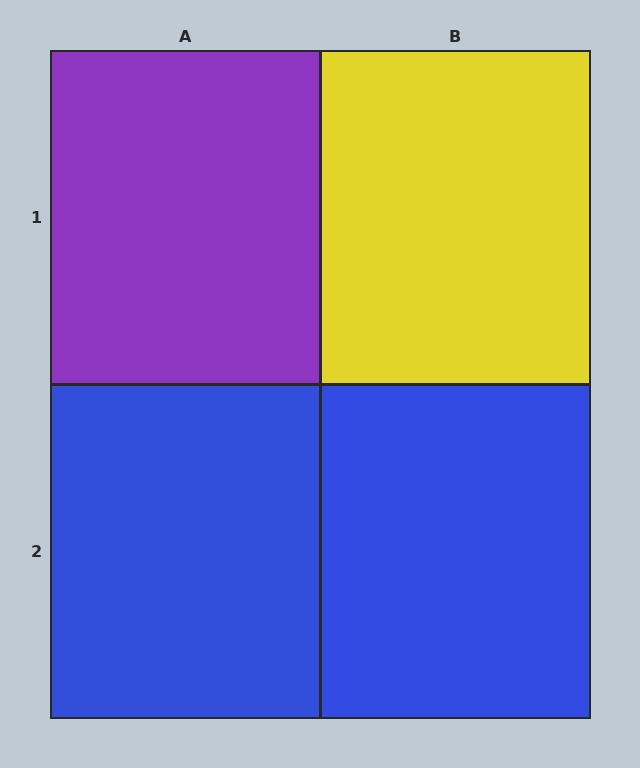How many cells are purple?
1 cell is purple.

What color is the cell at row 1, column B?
Yellow.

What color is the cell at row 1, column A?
Purple.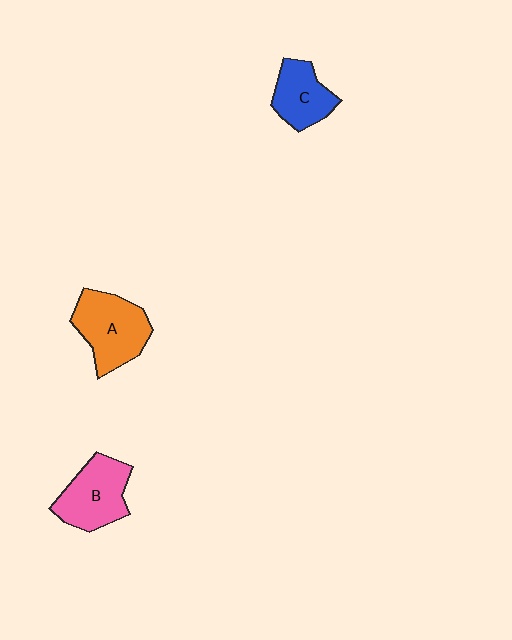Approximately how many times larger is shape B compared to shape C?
Approximately 1.3 times.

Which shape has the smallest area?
Shape C (blue).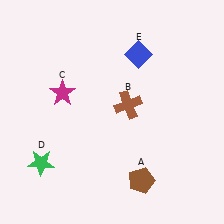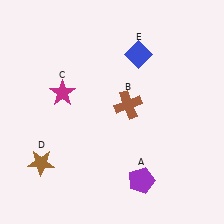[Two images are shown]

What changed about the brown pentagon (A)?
In Image 1, A is brown. In Image 2, it changed to purple.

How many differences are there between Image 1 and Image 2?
There are 2 differences between the two images.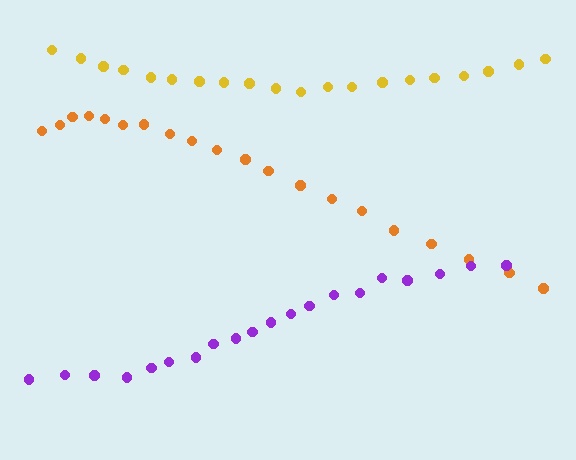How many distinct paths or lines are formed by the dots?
There are 3 distinct paths.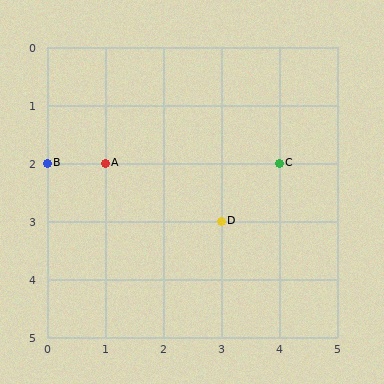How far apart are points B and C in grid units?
Points B and C are 4 columns apart.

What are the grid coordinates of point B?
Point B is at grid coordinates (0, 2).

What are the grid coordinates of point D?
Point D is at grid coordinates (3, 3).